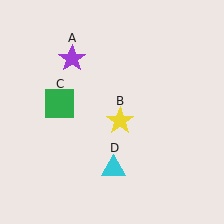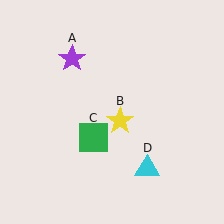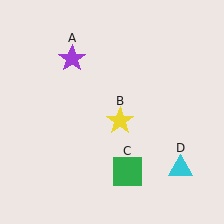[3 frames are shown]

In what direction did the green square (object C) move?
The green square (object C) moved down and to the right.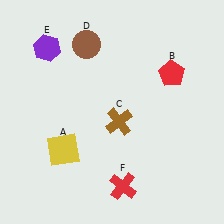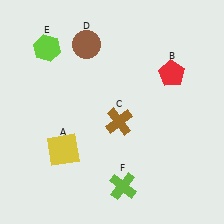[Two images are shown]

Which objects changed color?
E changed from purple to lime. F changed from red to lime.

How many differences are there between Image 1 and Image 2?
There are 2 differences between the two images.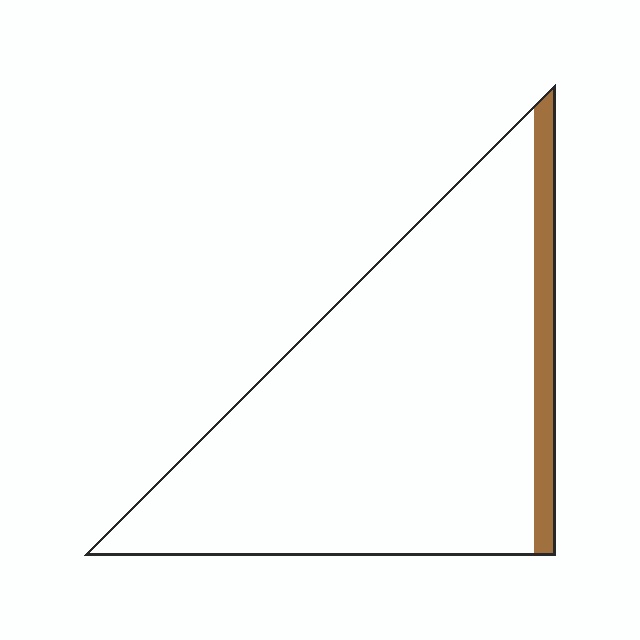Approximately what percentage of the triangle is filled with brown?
Approximately 10%.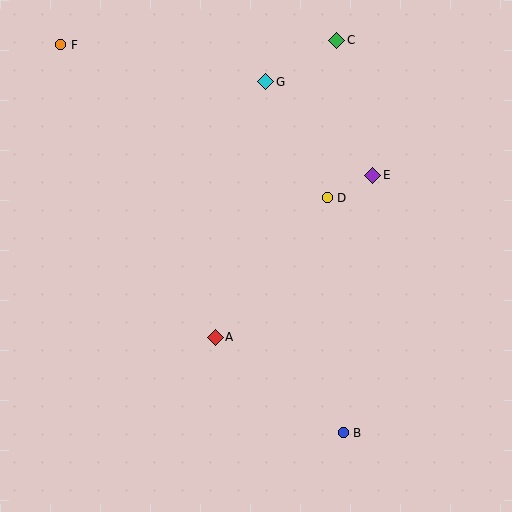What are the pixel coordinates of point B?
Point B is at (343, 433).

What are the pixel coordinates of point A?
Point A is at (215, 337).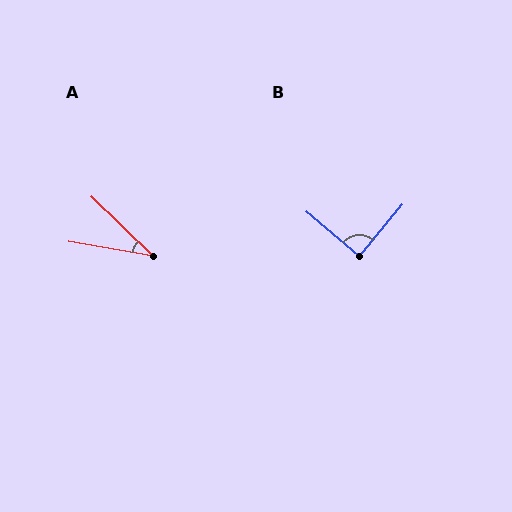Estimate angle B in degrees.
Approximately 89 degrees.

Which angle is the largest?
B, at approximately 89 degrees.